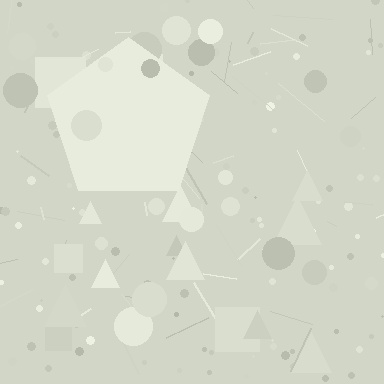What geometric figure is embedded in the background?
A pentagon is embedded in the background.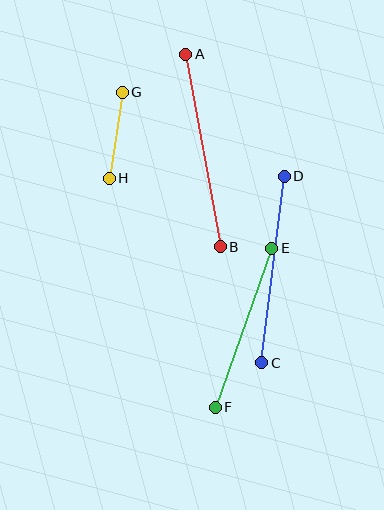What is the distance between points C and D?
The distance is approximately 188 pixels.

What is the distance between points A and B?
The distance is approximately 196 pixels.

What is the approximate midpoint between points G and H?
The midpoint is at approximately (116, 135) pixels.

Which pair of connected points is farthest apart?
Points A and B are farthest apart.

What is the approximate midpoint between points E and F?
The midpoint is at approximately (244, 328) pixels.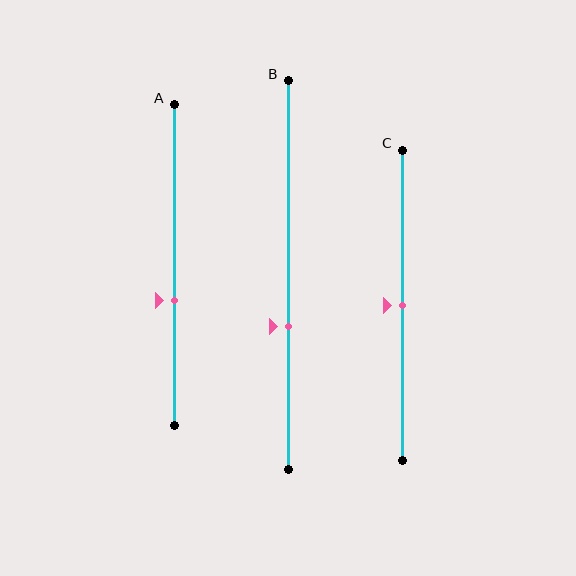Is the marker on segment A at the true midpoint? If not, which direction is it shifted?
No, the marker on segment A is shifted downward by about 11% of the segment length.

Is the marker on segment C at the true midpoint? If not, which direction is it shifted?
Yes, the marker on segment C is at the true midpoint.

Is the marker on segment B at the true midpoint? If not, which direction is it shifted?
No, the marker on segment B is shifted downward by about 13% of the segment length.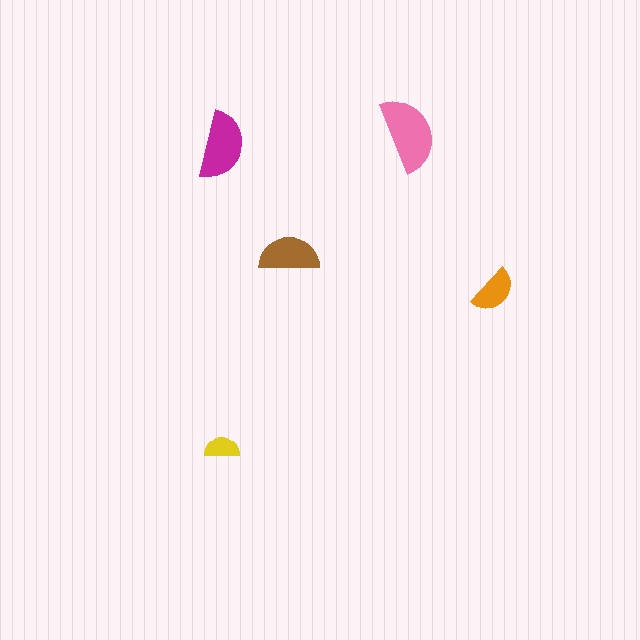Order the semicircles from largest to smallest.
the pink one, the magenta one, the brown one, the orange one, the yellow one.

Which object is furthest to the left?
The yellow semicircle is leftmost.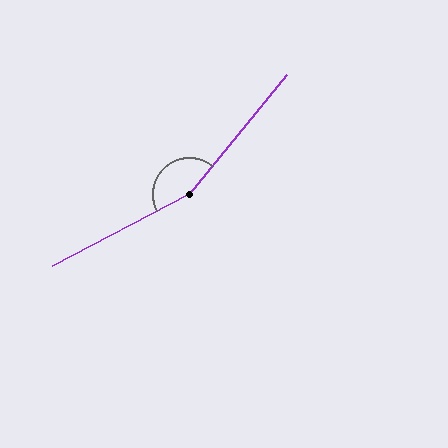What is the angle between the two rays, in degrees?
Approximately 157 degrees.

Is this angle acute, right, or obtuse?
It is obtuse.